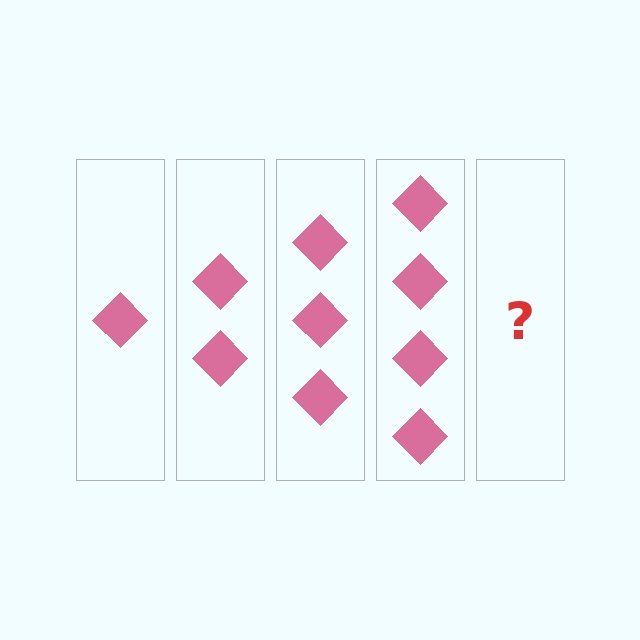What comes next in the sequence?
The next element should be 5 diamonds.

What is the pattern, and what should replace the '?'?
The pattern is that each step adds one more diamond. The '?' should be 5 diamonds.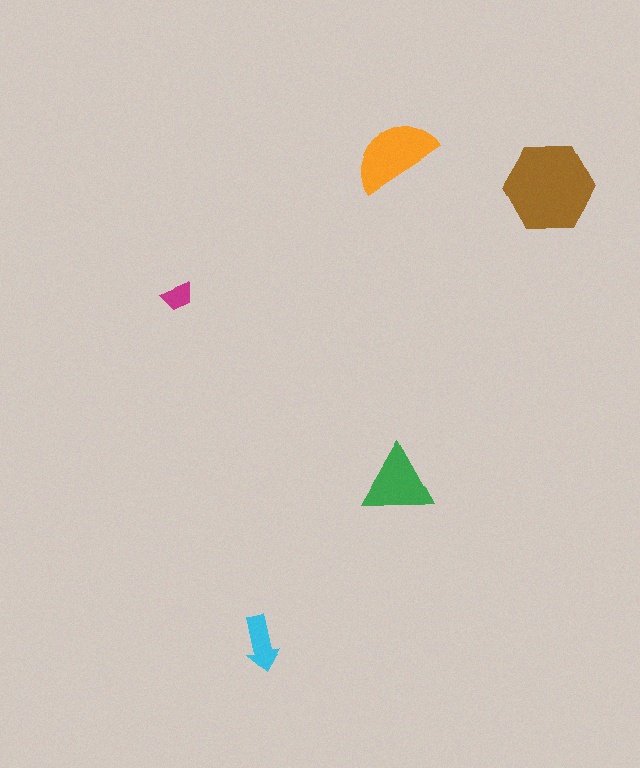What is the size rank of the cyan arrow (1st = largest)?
4th.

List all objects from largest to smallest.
The brown hexagon, the orange semicircle, the green triangle, the cyan arrow, the magenta trapezoid.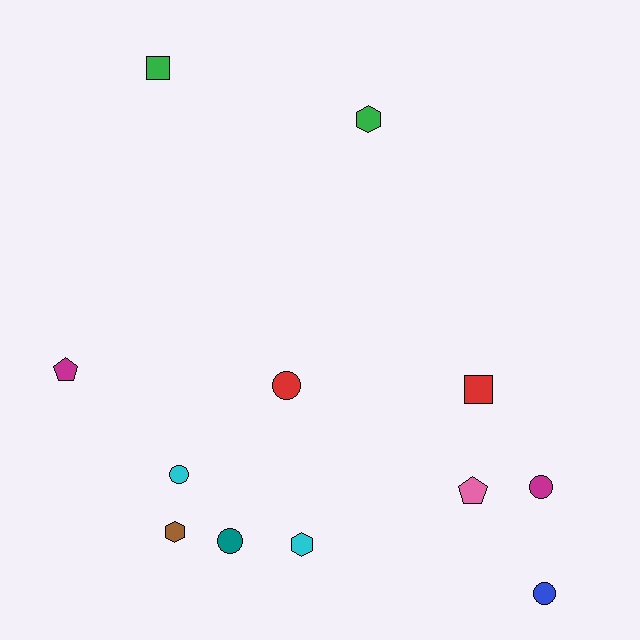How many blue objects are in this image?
There is 1 blue object.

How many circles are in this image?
There are 5 circles.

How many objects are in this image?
There are 12 objects.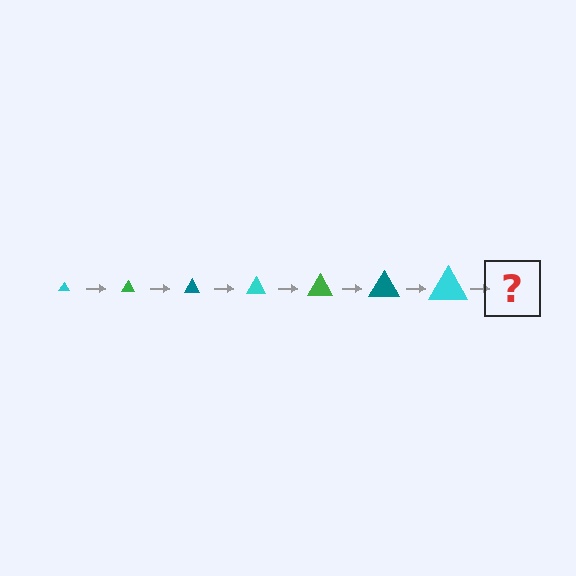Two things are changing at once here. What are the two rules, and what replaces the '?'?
The two rules are that the triangle grows larger each step and the color cycles through cyan, green, and teal. The '?' should be a green triangle, larger than the previous one.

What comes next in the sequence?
The next element should be a green triangle, larger than the previous one.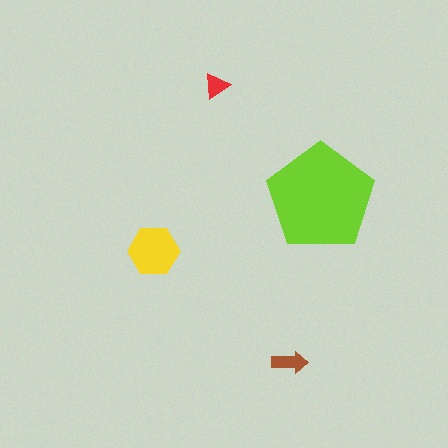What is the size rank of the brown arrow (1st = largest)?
3rd.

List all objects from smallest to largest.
The red triangle, the brown arrow, the yellow hexagon, the lime pentagon.